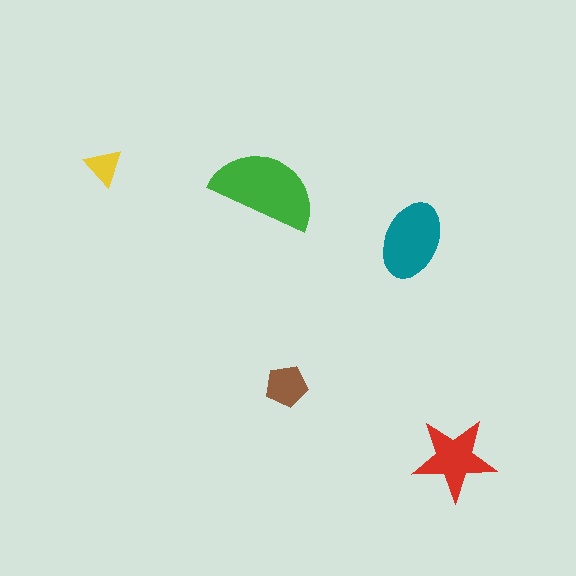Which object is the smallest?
The yellow triangle.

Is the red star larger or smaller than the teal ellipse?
Smaller.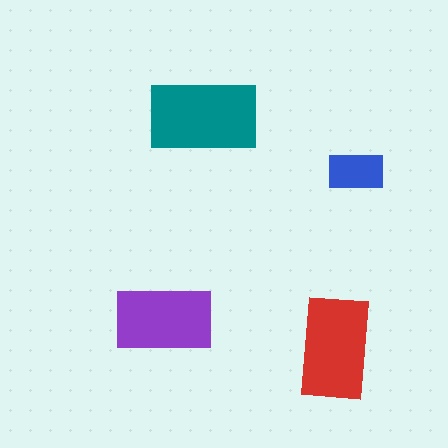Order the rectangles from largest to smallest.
the teal one, the red one, the purple one, the blue one.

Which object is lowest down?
The red rectangle is bottommost.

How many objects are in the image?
There are 4 objects in the image.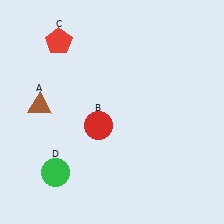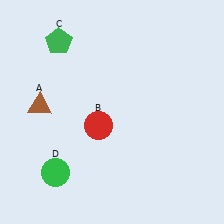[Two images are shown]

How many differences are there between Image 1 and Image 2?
There is 1 difference between the two images.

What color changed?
The pentagon (C) changed from red in Image 1 to green in Image 2.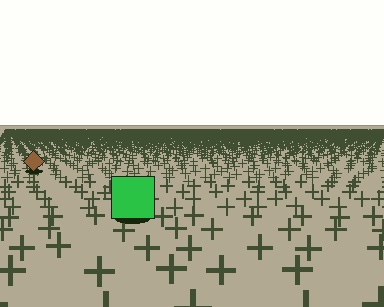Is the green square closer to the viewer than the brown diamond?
Yes. The green square is closer — you can tell from the texture gradient: the ground texture is coarser near it.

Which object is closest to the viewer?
The green square is closest. The texture marks near it are larger and more spread out.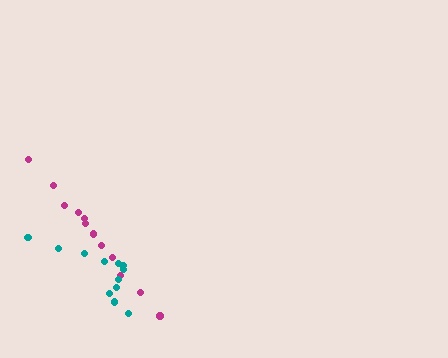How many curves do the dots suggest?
There are 2 distinct paths.